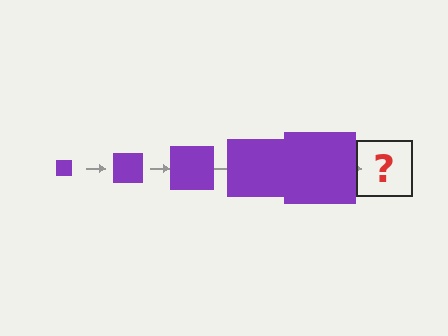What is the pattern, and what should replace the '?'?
The pattern is that the square gets progressively larger each step. The '?' should be a purple square, larger than the previous one.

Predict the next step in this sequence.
The next step is a purple square, larger than the previous one.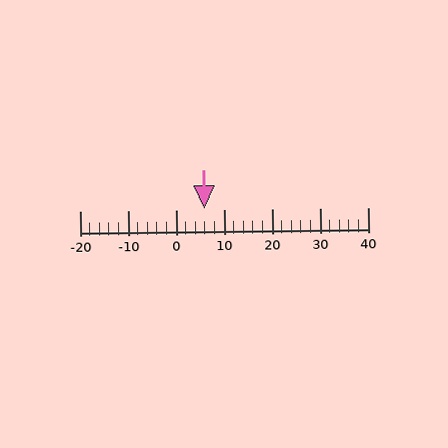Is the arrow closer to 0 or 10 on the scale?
The arrow is closer to 10.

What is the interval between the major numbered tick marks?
The major tick marks are spaced 10 units apart.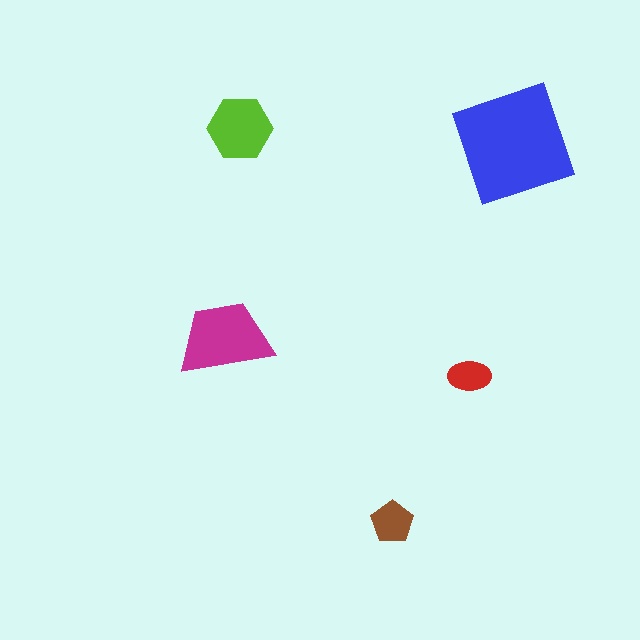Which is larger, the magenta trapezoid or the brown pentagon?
The magenta trapezoid.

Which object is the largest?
The blue square.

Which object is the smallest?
The red ellipse.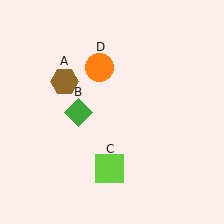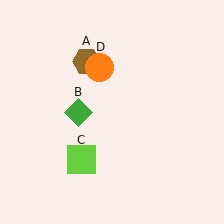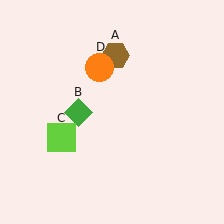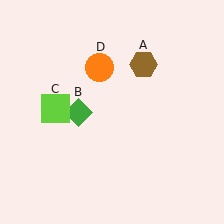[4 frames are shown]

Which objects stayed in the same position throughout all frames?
Green diamond (object B) and orange circle (object D) remained stationary.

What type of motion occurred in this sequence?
The brown hexagon (object A), lime square (object C) rotated clockwise around the center of the scene.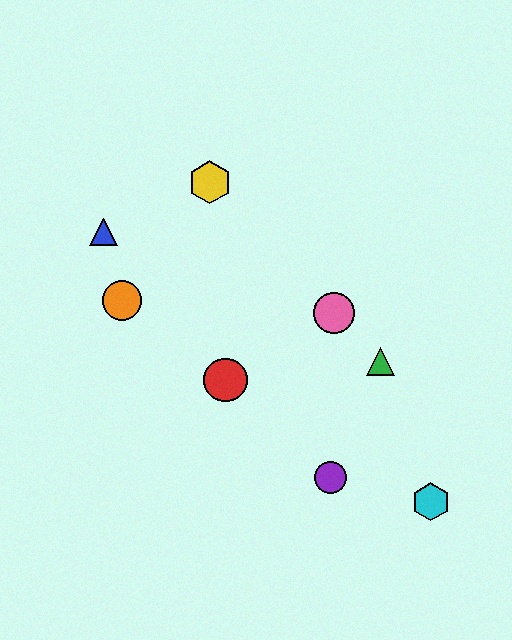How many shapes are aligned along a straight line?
3 shapes (the green triangle, the yellow hexagon, the pink circle) are aligned along a straight line.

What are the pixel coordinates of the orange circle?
The orange circle is at (122, 301).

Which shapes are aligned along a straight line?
The green triangle, the yellow hexagon, the pink circle are aligned along a straight line.